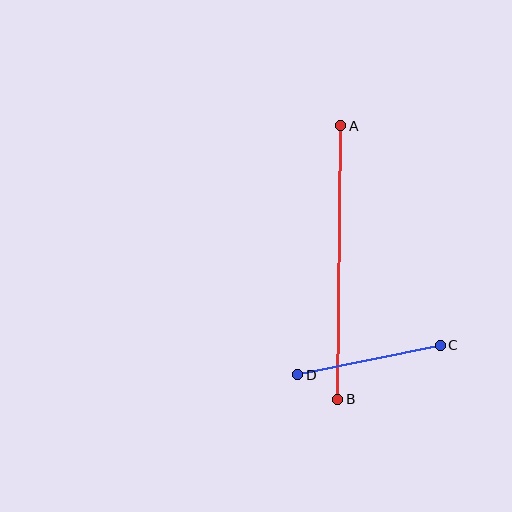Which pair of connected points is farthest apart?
Points A and B are farthest apart.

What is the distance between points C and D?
The distance is approximately 146 pixels.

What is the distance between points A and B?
The distance is approximately 274 pixels.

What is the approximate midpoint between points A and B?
The midpoint is at approximately (339, 263) pixels.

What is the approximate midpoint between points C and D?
The midpoint is at approximately (369, 360) pixels.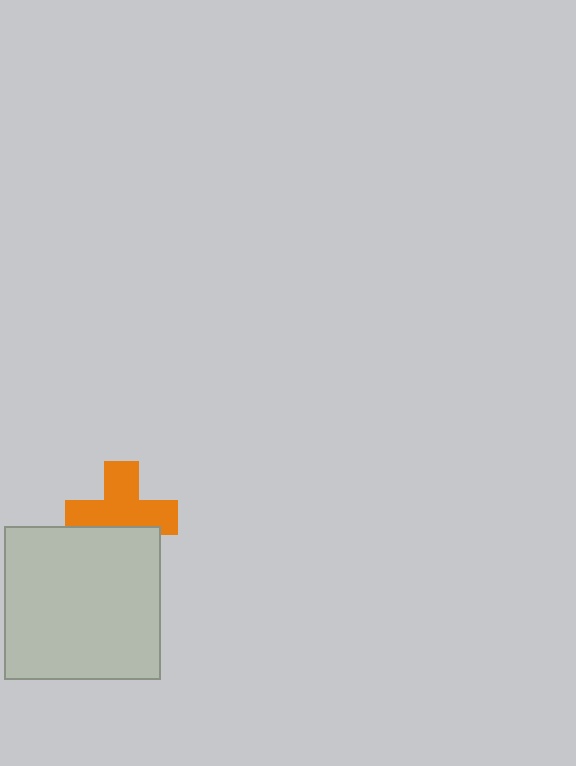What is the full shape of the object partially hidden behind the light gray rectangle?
The partially hidden object is an orange cross.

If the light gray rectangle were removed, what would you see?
You would see the complete orange cross.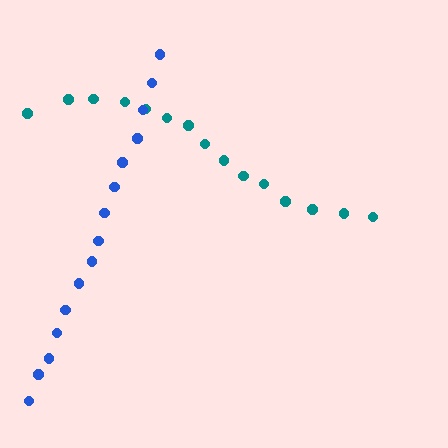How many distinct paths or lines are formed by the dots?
There are 2 distinct paths.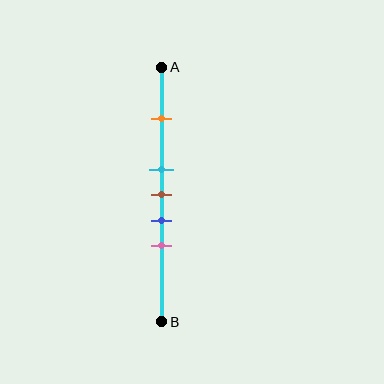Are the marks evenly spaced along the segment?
No, the marks are not evenly spaced.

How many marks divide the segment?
There are 5 marks dividing the segment.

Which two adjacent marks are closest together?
The cyan and brown marks are the closest adjacent pair.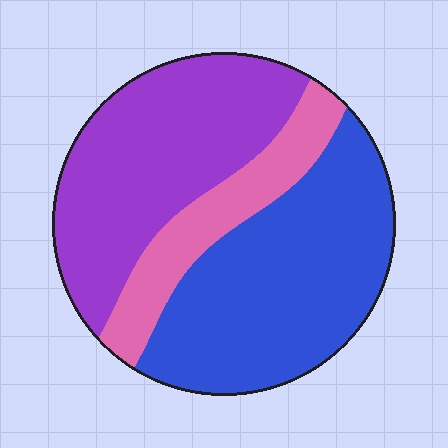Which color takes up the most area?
Blue, at roughly 45%.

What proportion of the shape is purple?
Purple covers about 40% of the shape.